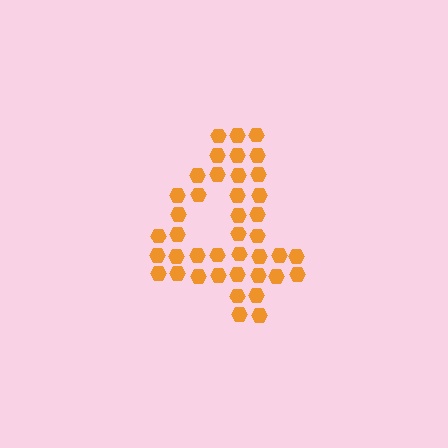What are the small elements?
The small elements are hexagons.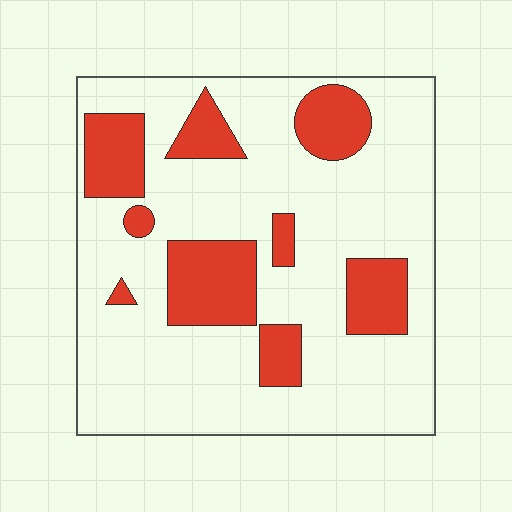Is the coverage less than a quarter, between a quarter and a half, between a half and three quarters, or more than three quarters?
Less than a quarter.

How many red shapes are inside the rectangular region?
9.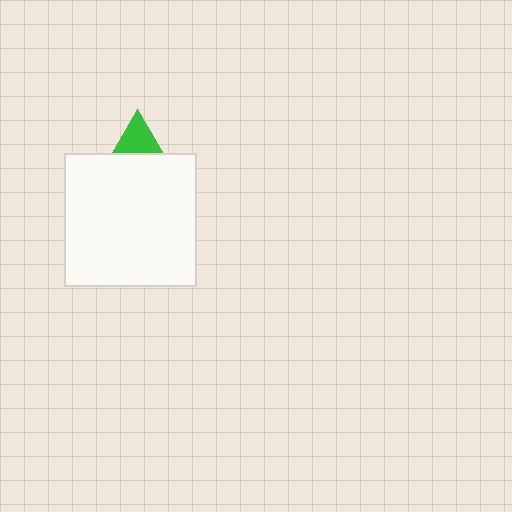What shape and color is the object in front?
The object in front is a white square.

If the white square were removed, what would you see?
You would see the complete green triangle.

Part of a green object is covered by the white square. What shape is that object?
It is a triangle.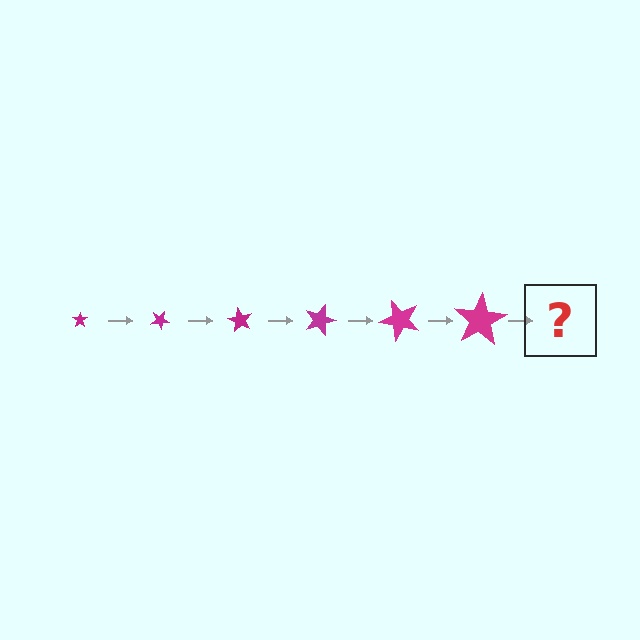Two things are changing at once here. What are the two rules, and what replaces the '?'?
The two rules are that the star grows larger each step and it rotates 30 degrees each step. The '?' should be a star, larger than the previous one and rotated 180 degrees from the start.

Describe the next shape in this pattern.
It should be a star, larger than the previous one and rotated 180 degrees from the start.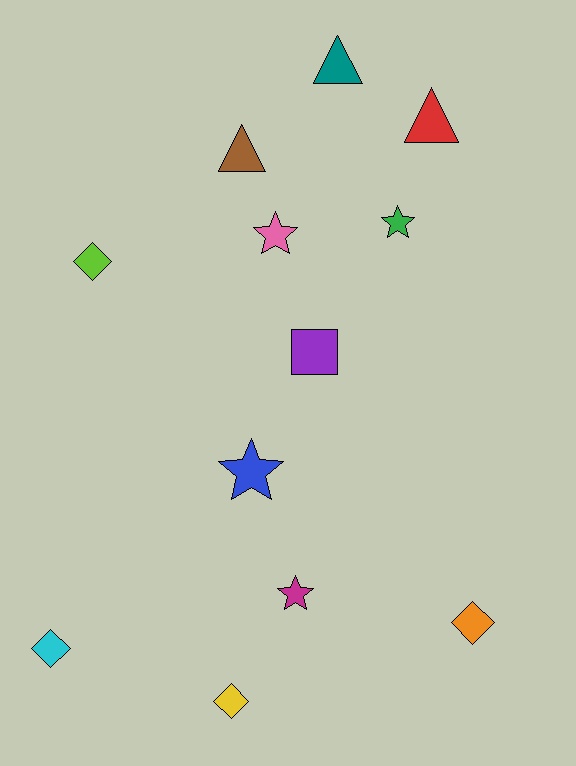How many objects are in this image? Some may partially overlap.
There are 12 objects.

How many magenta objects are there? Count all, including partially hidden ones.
There is 1 magenta object.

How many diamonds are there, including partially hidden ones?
There are 4 diamonds.